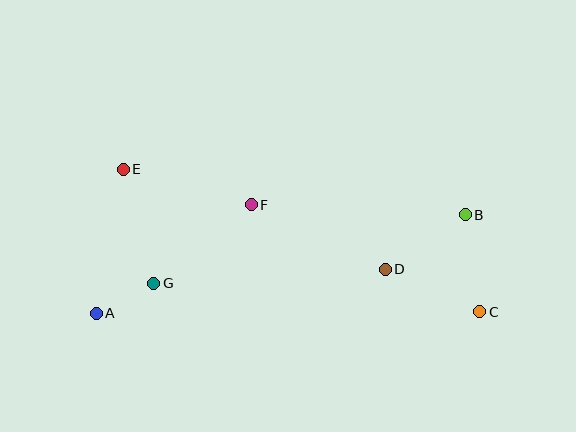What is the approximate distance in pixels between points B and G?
The distance between B and G is approximately 319 pixels.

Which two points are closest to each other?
Points A and G are closest to each other.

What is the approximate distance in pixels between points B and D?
The distance between B and D is approximately 97 pixels.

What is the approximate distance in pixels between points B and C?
The distance between B and C is approximately 98 pixels.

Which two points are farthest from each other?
Points C and E are farthest from each other.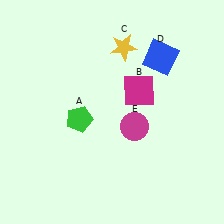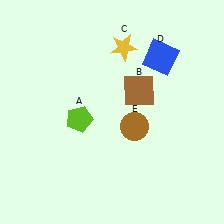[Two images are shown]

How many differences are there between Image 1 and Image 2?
There are 3 differences between the two images.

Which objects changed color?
A changed from green to lime. B changed from magenta to brown. E changed from magenta to brown.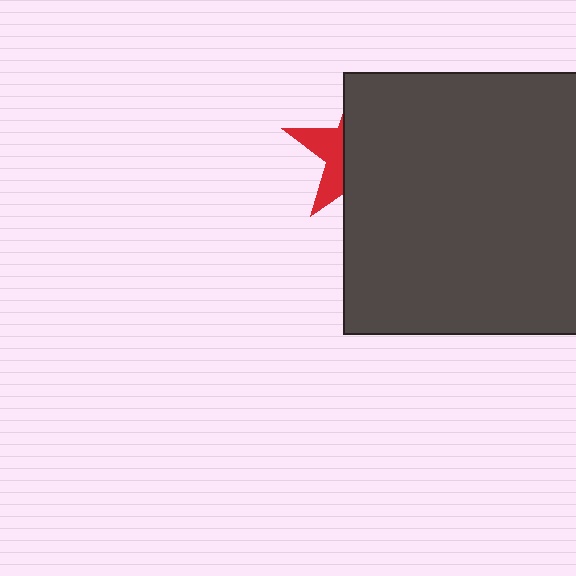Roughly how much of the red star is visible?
A small part of it is visible (roughly 33%).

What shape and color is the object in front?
The object in front is a dark gray square.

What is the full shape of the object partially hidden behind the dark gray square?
The partially hidden object is a red star.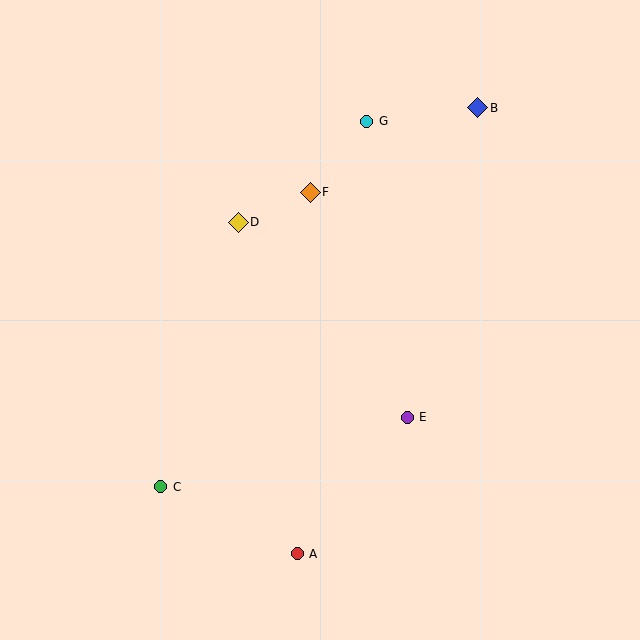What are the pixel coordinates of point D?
Point D is at (238, 222).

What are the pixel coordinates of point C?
Point C is at (161, 487).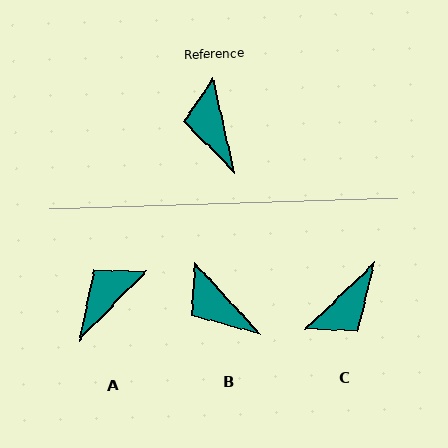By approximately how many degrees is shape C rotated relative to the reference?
Approximately 121 degrees counter-clockwise.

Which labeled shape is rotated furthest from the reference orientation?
C, about 121 degrees away.